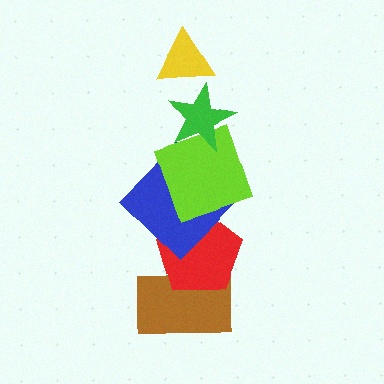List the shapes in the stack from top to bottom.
From top to bottom: the yellow triangle, the green star, the lime square, the blue diamond, the red pentagon, the brown rectangle.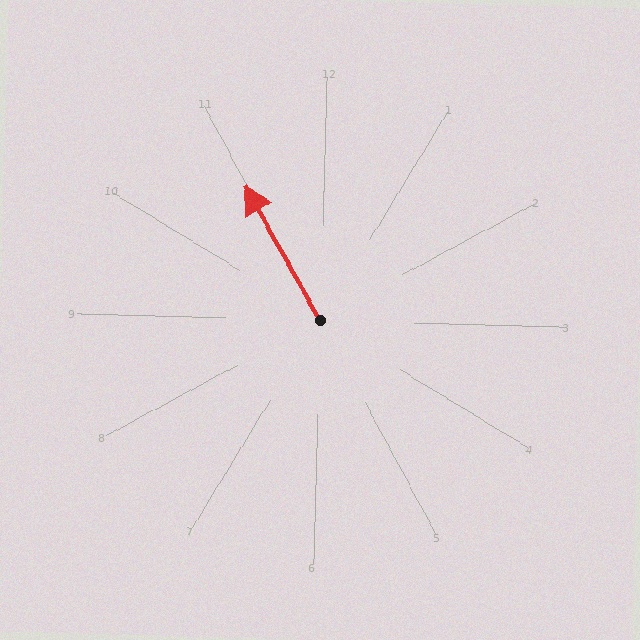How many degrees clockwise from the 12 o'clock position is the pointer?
Approximately 329 degrees.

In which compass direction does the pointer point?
Northwest.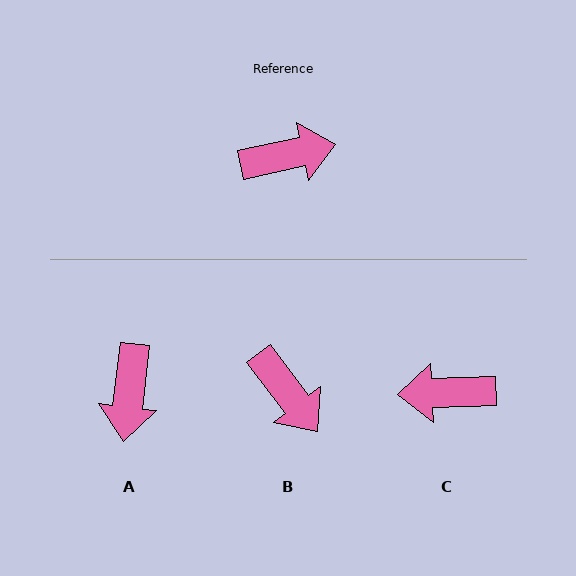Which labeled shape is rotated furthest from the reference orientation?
C, about 170 degrees away.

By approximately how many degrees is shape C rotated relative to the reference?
Approximately 170 degrees counter-clockwise.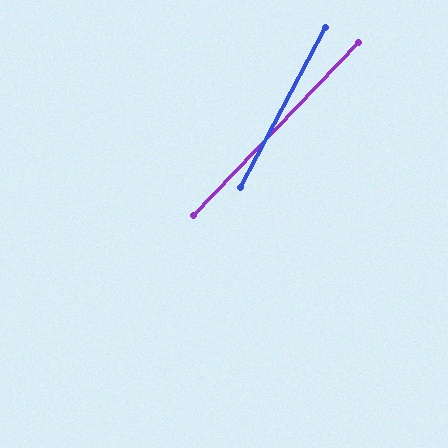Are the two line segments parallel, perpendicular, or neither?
Neither parallel nor perpendicular — they differ by about 16°.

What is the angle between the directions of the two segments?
Approximately 16 degrees.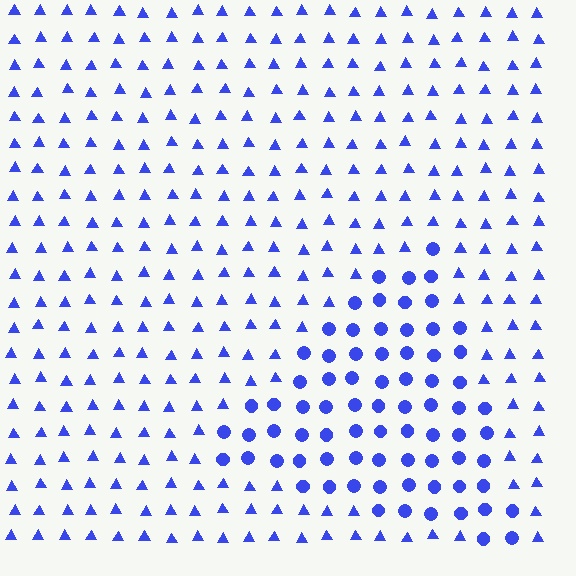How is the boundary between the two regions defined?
The boundary is defined by a change in element shape: circles inside vs. triangles outside. All elements share the same color and spacing.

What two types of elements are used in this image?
The image uses circles inside the triangle region and triangles outside it.